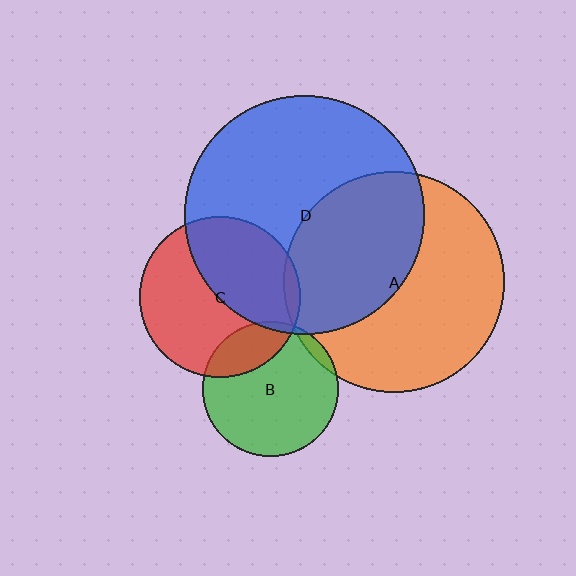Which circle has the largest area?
Circle D (blue).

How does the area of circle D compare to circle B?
Approximately 3.1 times.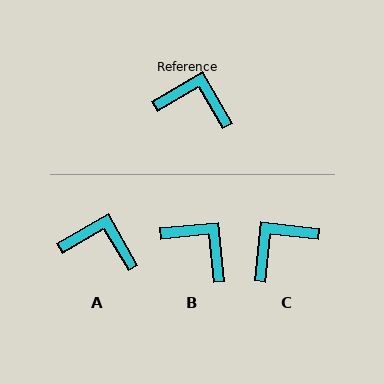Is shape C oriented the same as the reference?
No, it is off by about 54 degrees.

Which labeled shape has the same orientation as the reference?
A.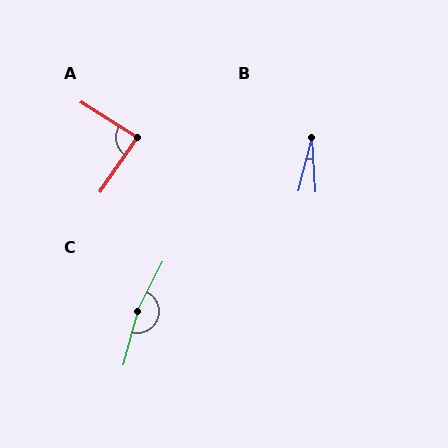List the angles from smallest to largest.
B (17°), A (88°), C (169°).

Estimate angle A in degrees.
Approximately 88 degrees.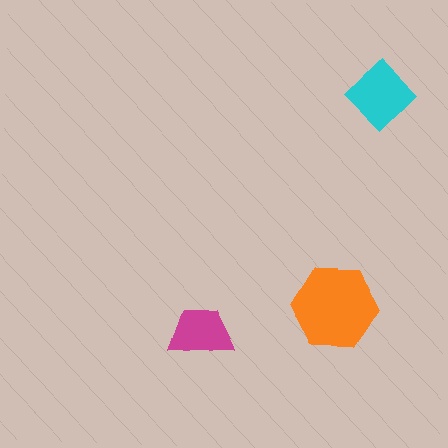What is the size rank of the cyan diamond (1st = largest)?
2nd.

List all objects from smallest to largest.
The magenta trapezoid, the cyan diamond, the orange hexagon.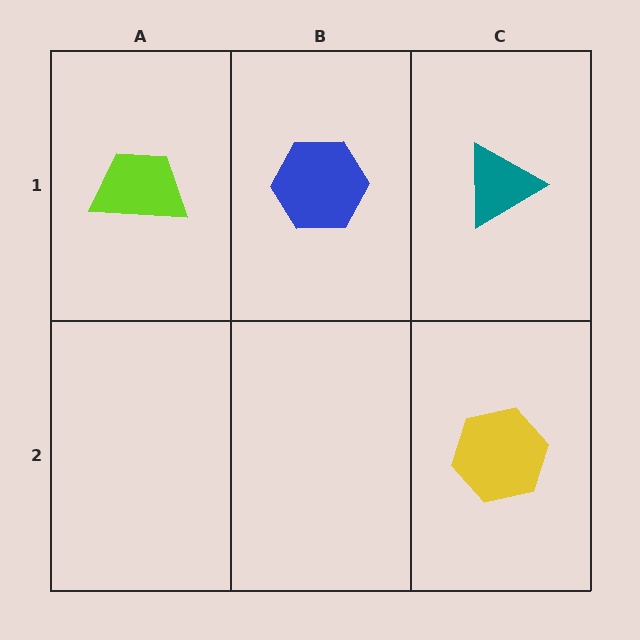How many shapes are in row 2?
1 shape.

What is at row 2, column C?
A yellow hexagon.